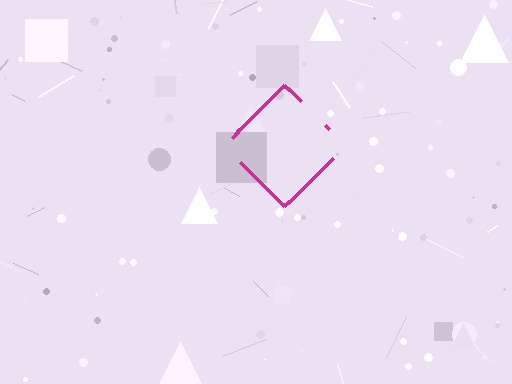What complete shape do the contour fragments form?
The contour fragments form a diamond.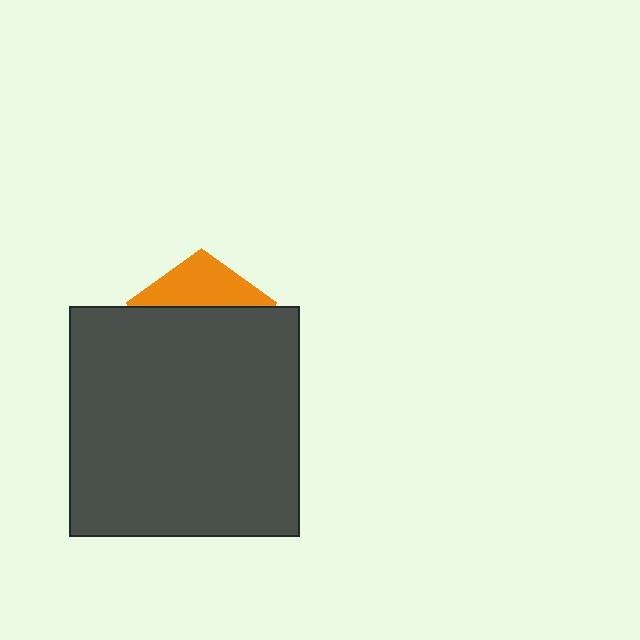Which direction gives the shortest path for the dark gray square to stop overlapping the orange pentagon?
Moving down gives the shortest separation.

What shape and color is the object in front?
The object in front is a dark gray square.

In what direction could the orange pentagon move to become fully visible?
The orange pentagon could move up. That would shift it out from behind the dark gray square entirely.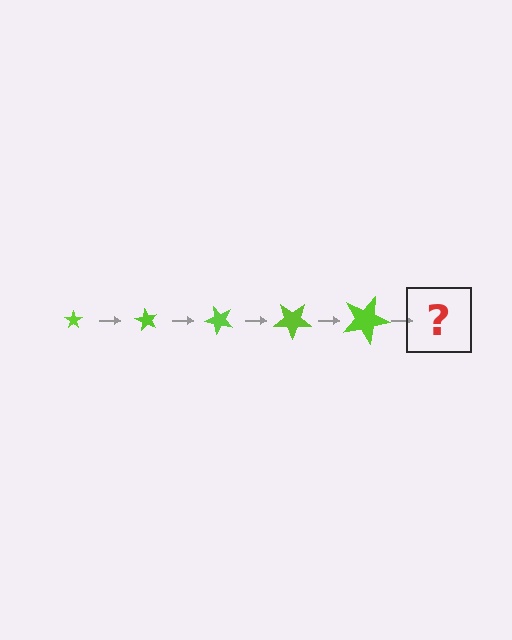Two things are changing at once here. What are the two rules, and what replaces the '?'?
The two rules are that the star grows larger each step and it rotates 60 degrees each step. The '?' should be a star, larger than the previous one and rotated 300 degrees from the start.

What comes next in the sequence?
The next element should be a star, larger than the previous one and rotated 300 degrees from the start.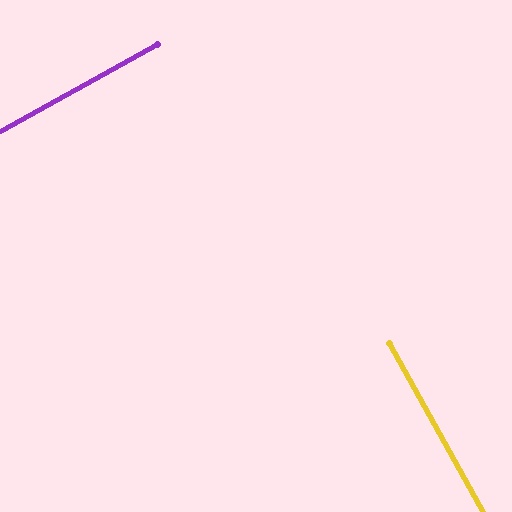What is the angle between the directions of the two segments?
Approximately 90 degrees.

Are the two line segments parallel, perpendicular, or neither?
Perpendicular — they meet at approximately 90°.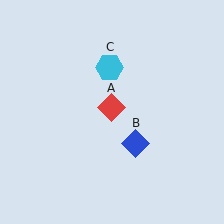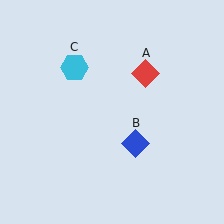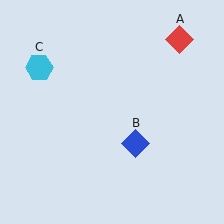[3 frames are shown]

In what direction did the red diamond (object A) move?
The red diamond (object A) moved up and to the right.